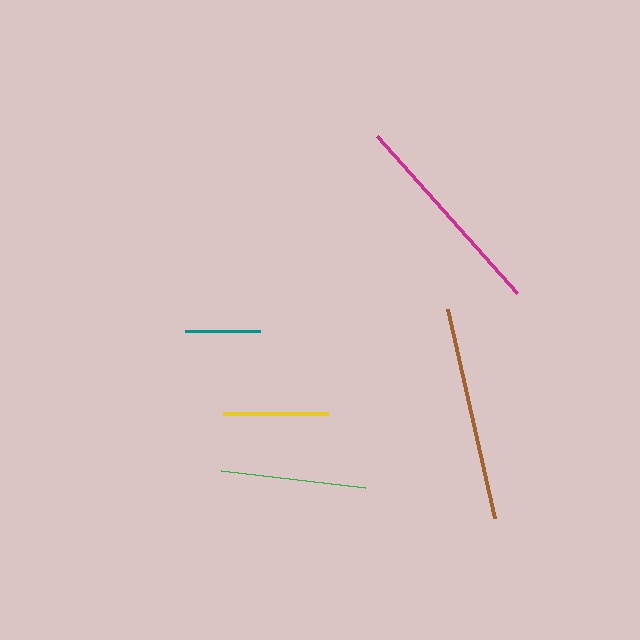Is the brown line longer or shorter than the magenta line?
The brown line is longer than the magenta line.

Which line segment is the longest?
The brown line is the longest at approximately 215 pixels.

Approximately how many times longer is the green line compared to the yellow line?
The green line is approximately 1.4 times the length of the yellow line.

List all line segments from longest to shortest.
From longest to shortest: brown, magenta, green, yellow, teal.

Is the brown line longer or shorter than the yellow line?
The brown line is longer than the yellow line.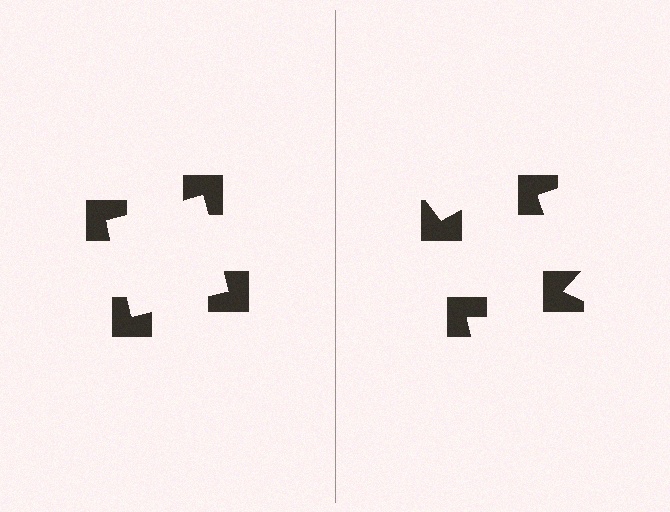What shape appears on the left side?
An illusory square.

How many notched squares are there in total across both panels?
8 — 4 on each side.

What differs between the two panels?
The notched squares are positioned identically on both sides; only the wedge orientations differ. On the left they align to a square; on the right they are misaligned.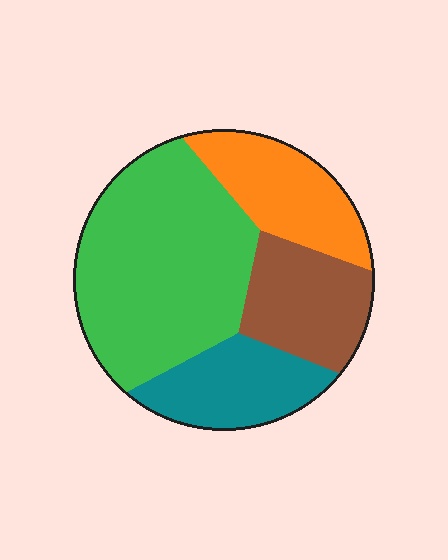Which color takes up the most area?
Green, at roughly 45%.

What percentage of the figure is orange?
Orange takes up between a sixth and a third of the figure.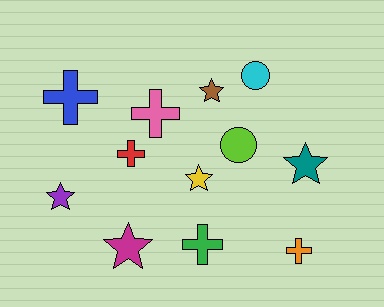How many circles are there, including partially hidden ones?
There are 2 circles.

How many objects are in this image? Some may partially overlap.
There are 12 objects.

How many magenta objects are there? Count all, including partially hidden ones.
There is 1 magenta object.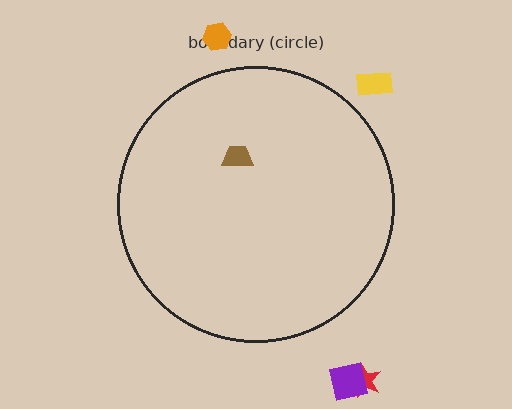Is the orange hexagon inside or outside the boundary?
Outside.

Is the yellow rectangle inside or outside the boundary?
Outside.